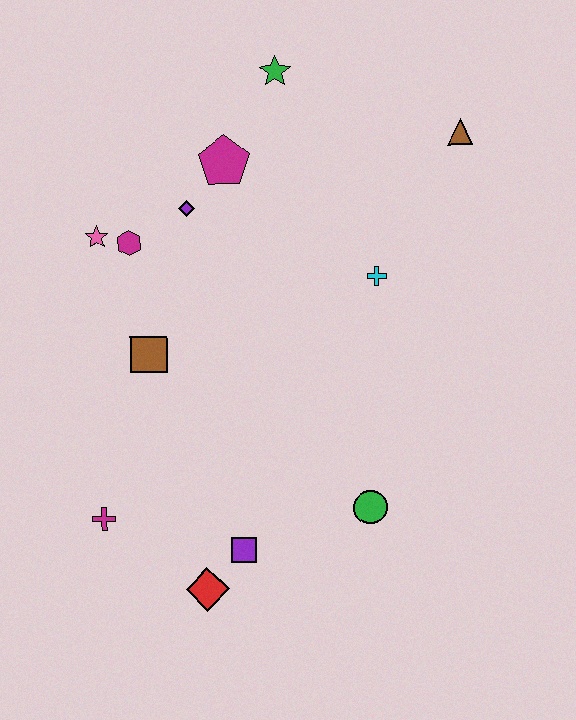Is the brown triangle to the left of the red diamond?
No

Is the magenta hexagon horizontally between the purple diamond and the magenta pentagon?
No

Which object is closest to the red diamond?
The purple square is closest to the red diamond.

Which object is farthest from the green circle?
The green star is farthest from the green circle.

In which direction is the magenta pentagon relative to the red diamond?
The magenta pentagon is above the red diamond.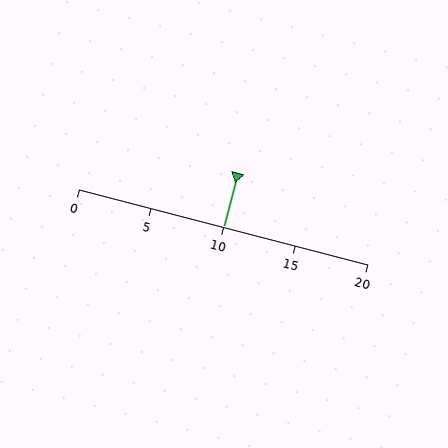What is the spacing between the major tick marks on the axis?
The major ticks are spaced 5 apart.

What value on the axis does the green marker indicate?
The marker indicates approximately 10.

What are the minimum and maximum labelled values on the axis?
The axis runs from 0 to 20.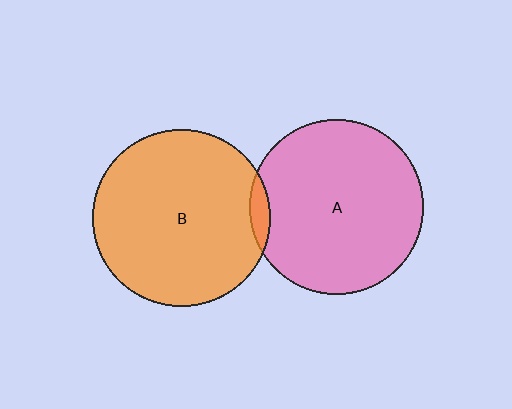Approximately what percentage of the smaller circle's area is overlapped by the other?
Approximately 5%.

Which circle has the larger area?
Circle B (orange).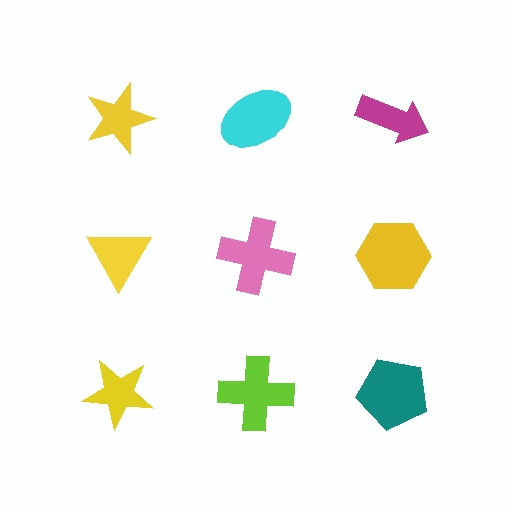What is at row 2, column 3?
A yellow hexagon.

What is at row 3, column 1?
A yellow star.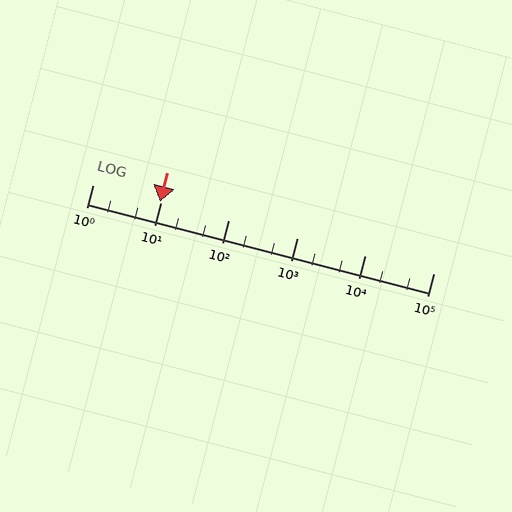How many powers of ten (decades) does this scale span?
The scale spans 5 decades, from 1 to 100000.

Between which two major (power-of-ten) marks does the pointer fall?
The pointer is between 1 and 10.